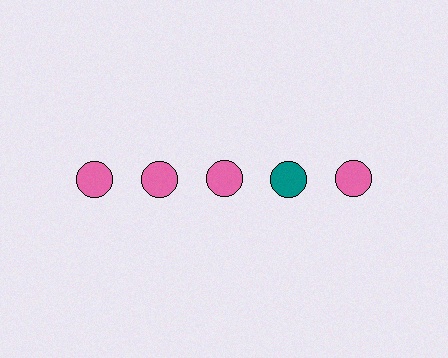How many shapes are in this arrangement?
There are 5 shapes arranged in a grid pattern.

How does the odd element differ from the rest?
It has a different color: teal instead of pink.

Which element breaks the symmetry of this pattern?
The teal circle in the top row, second from right column breaks the symmetry. All other shapes are pink circles.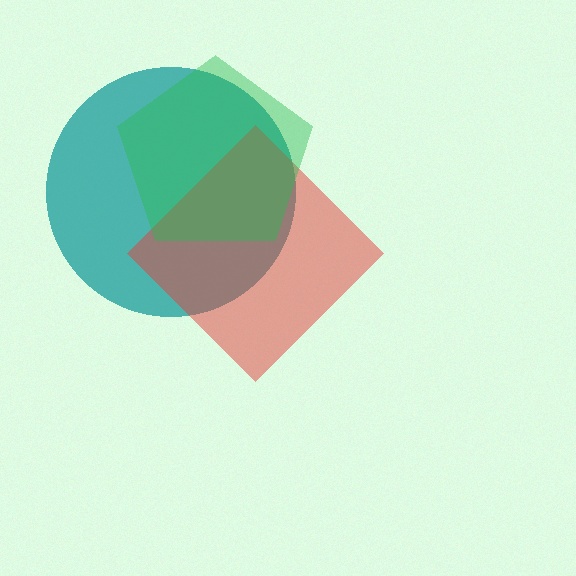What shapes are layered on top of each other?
The layered shapes are: a teal circle, a red diamond, a green pentagon.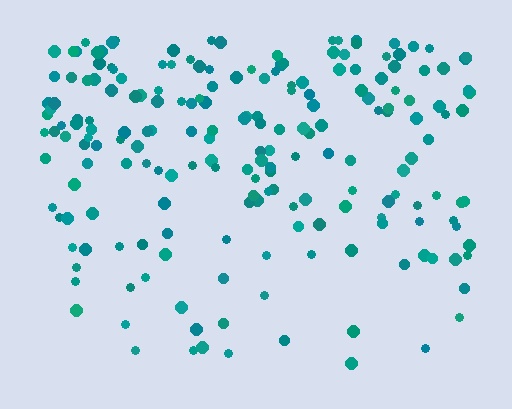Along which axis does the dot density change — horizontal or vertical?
Vertical.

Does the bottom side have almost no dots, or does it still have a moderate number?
Still a moderate number, just noticeably fewer than the top.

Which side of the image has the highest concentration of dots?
The top.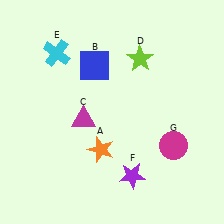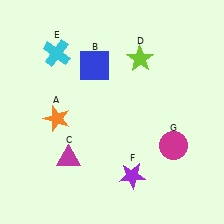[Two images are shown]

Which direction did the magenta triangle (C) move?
The magenta triangle (C) moved down.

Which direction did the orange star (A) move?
The orange star (A) moved left.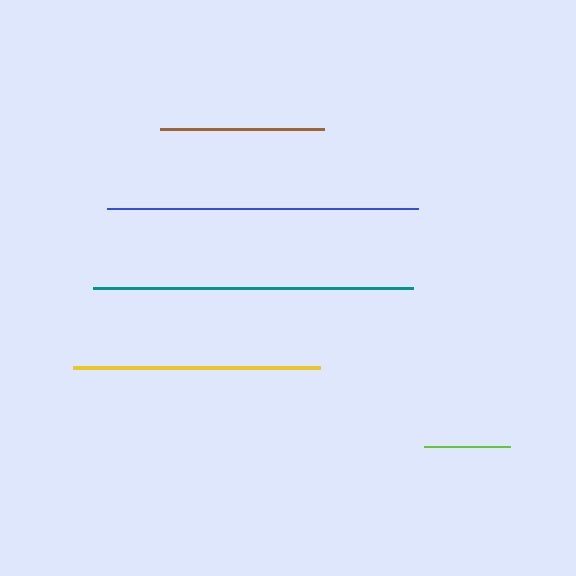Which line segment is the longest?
The teal line is the longest at approximately 320 pixels.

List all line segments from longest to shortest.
From longest to shortest: teal, blue, yellow, brown, lime.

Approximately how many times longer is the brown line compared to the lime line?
The brown line is approximately 1.9 times the length of the lime line.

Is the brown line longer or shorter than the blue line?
The blue line is longer than the brown line.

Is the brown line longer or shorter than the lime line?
The brown line is longer than the lime line.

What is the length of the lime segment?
The lime segment is approximately 86 pixels long.